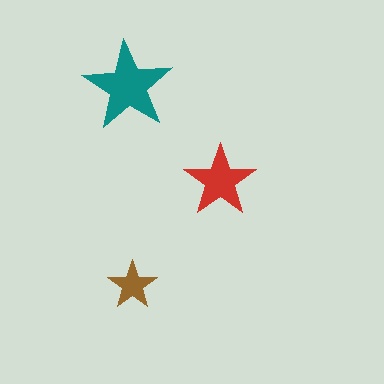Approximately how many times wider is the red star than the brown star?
About 1.5 times wider.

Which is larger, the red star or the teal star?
The teal one.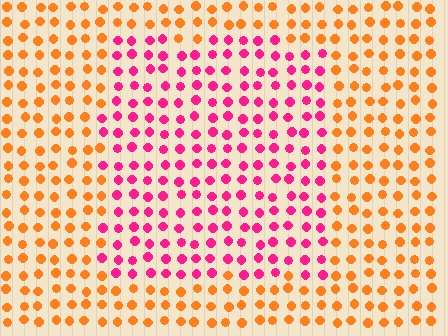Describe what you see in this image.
The image is filled with small orange elements in a uniform arrangement. A rectangle-shaped region is visible where the elements are tinted to a slightly different hue, forming a subtle color boundary.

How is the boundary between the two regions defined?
The boundary is defined purely by a slight shift in hue (about 57 degrees). Spacing, size, and orientation are identical on both sides.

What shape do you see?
I see a rectangle.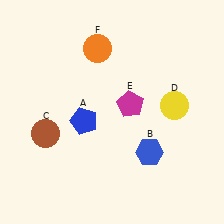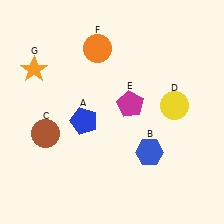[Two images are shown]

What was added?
An orange star (G) was added in Image 2.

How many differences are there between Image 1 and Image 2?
There is 1 difference between the two images.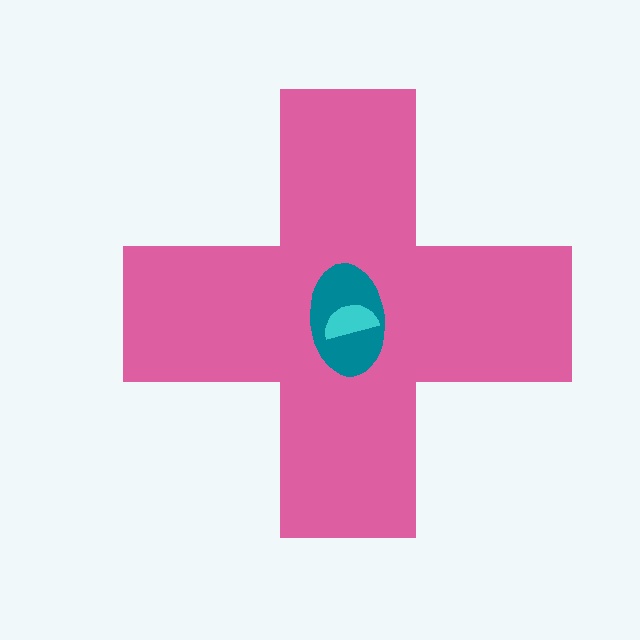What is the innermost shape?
The cyan semicircle.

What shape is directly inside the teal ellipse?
The cyan semicircle.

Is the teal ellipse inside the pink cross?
Yes.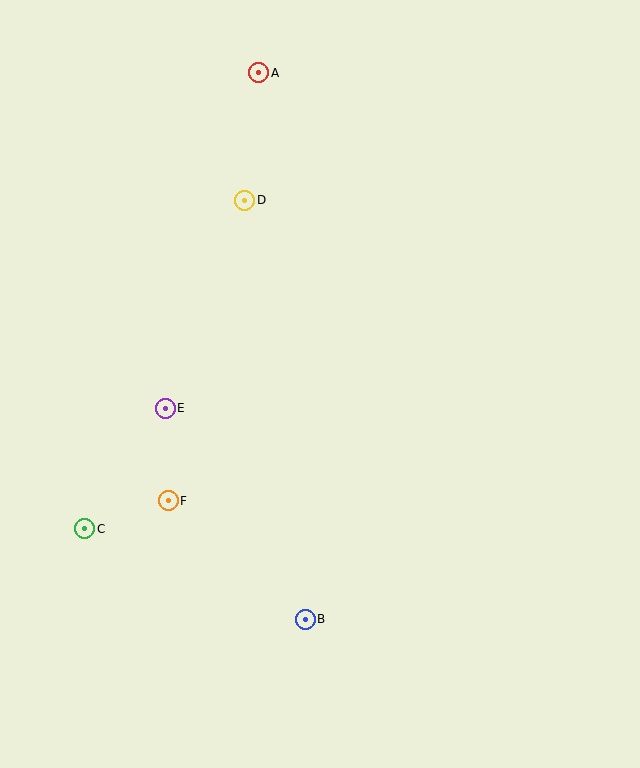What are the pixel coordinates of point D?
Point D is at (245, 200).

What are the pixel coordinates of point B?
Point B is at (305, 619).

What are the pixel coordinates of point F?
Point F is at (168, 501).